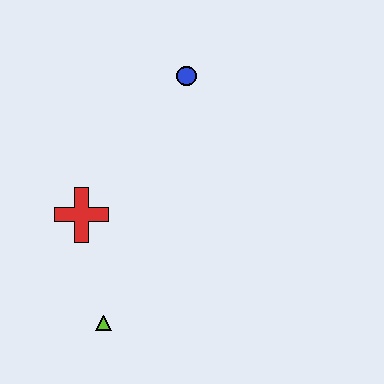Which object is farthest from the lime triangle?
The blue circle is farthest from the lime triangle.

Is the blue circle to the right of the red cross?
Yes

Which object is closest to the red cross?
The lime triangle is closest to the red cross.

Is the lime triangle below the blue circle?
Yes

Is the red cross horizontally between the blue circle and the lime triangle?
No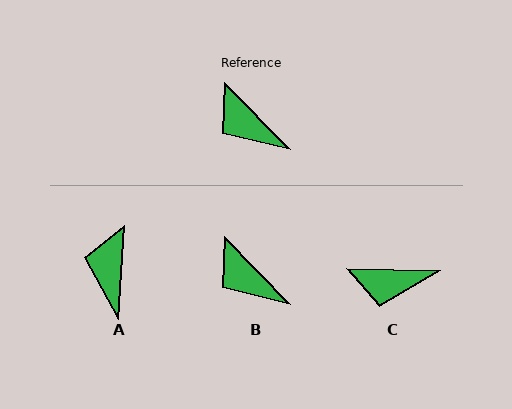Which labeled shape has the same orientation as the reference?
B.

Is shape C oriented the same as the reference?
No, it is off by about 44 degrees.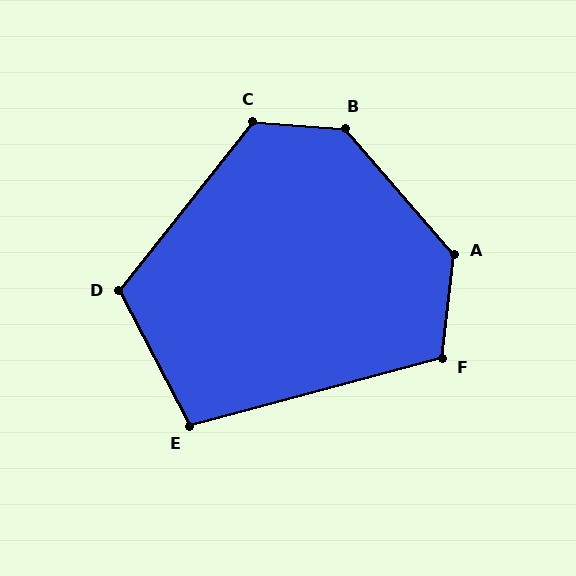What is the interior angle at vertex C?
Approximately 125 degrees (obtuse).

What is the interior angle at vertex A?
Approximately 133 degrees (obtuse).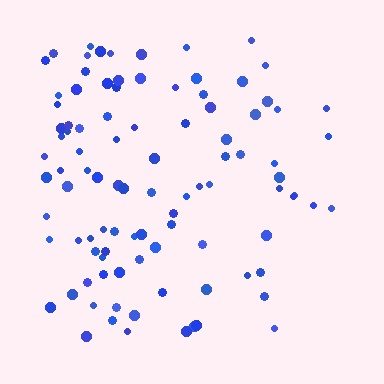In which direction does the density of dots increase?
From right to left, with the left side densest.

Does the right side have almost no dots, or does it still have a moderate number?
Still a moderate number, just noticeably fewer than the left.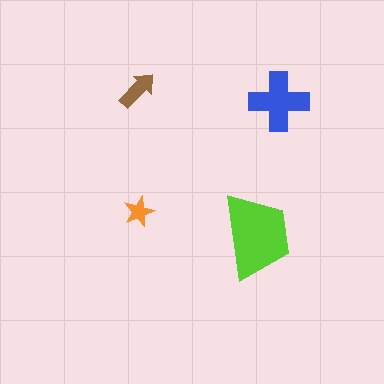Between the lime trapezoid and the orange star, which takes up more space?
The lime trapezoid.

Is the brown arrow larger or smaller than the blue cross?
Smaller.